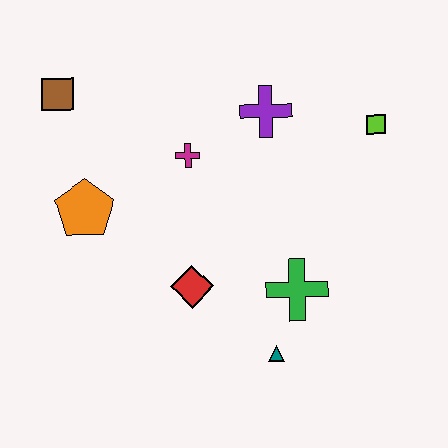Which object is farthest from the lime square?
The brown square is farthest from the lime square.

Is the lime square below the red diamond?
No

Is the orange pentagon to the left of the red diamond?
Yes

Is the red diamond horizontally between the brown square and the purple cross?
Yes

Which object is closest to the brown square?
The orange pentagon is closest to the brown square.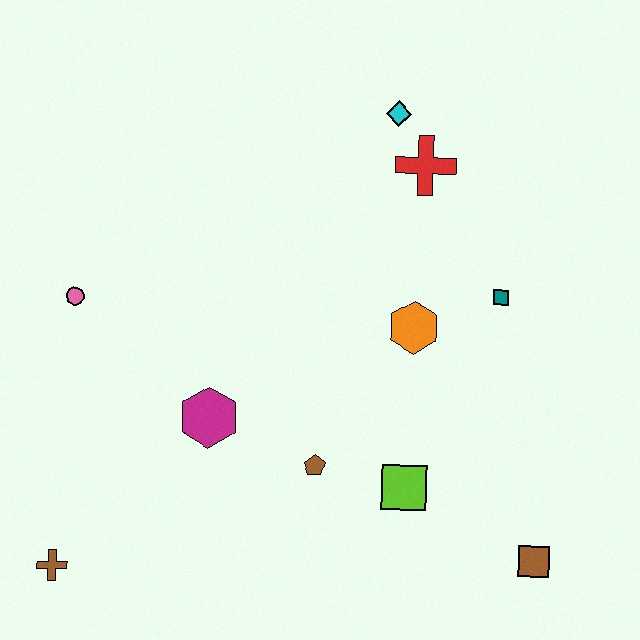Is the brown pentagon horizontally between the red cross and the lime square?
No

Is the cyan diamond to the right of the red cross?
No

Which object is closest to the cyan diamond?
The red cross is closest to the cyan diamond.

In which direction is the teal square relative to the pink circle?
The teal square is to the right of the pink circle.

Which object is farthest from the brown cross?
The cyan diamond is farthest from the brown cross.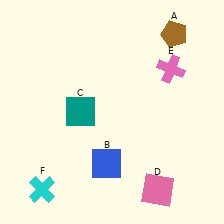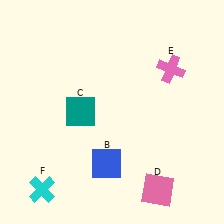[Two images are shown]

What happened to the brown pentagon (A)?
The brown pentagon (A) was removed in Image 2. It was in the top-right area of Image 1.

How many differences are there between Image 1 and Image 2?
There is 1 difference between the two images.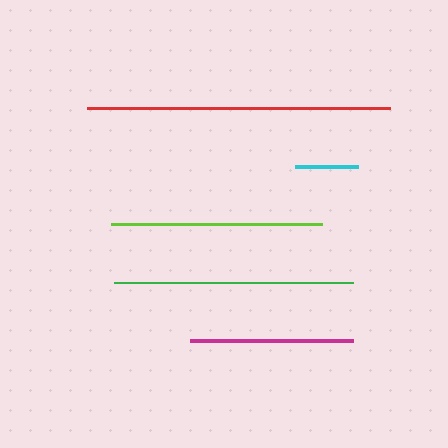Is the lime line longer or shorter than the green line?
The green line is longer than the lime line.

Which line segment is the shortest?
The cyan line is the shortest at approximately 63 pixels.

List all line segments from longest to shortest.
From longest to shortest: red, green, lime, magenta, cyan.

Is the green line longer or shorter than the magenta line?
The green line is longer than the magenta line.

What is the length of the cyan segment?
The cyan segment is approximately 63 pixels long.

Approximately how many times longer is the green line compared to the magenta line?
The green line is approximately 1.5 times the length of the magenta line.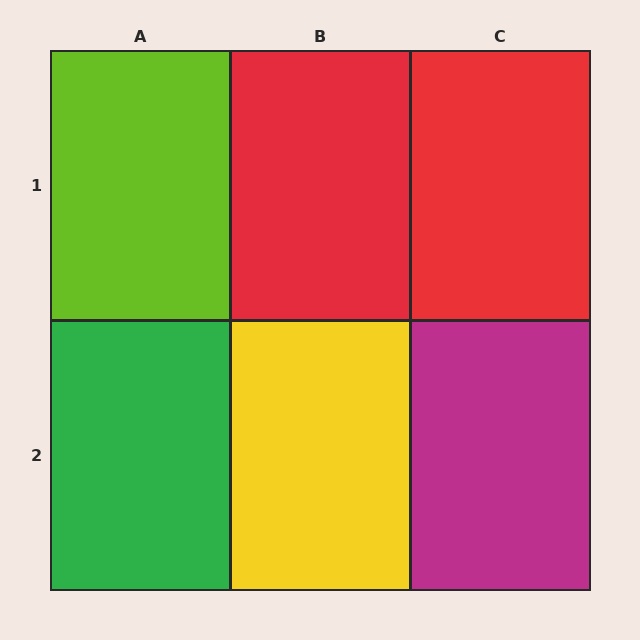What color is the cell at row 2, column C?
Magenta.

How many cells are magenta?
1 cell is magenta.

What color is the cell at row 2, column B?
Yellow.